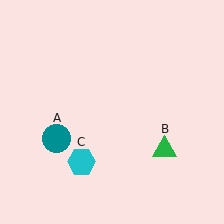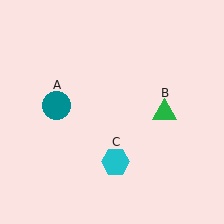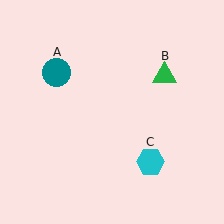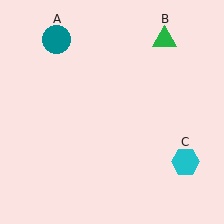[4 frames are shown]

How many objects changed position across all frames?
3 objects changed position: teal circle (object A), green triangle (object B), cyan hexagon (object C).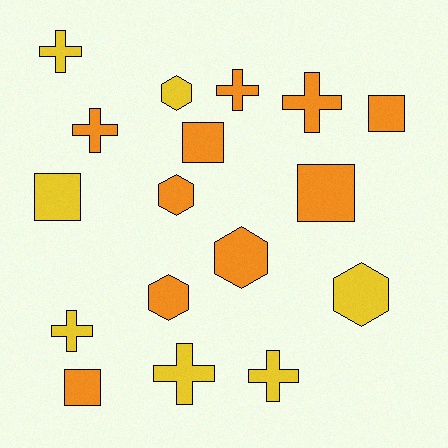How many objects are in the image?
There are 17 objects.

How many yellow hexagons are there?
There are 2 yellow hexagons.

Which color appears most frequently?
Orange, with 10 objects.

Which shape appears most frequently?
Cross, with 7 objects.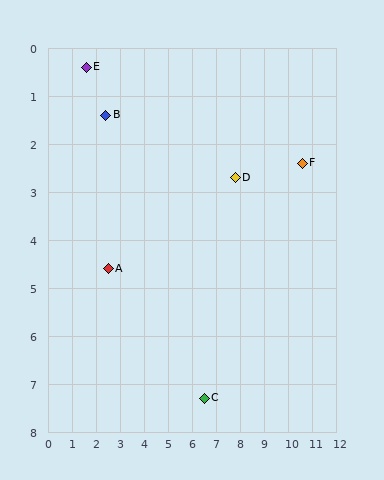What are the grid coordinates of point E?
Point E is at approximately (1.6, 0.4).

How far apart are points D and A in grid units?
Points D and A are about 5.6 grid units apart.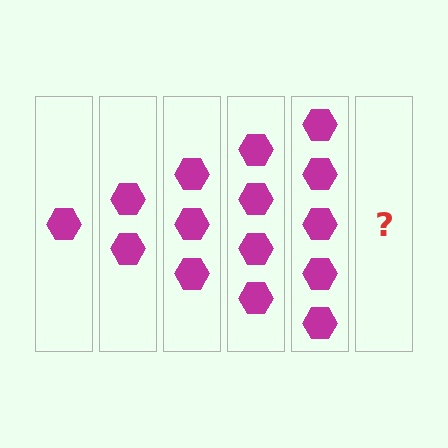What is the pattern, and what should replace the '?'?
The pattern is that each step adds one more hexagon. The '?' should be 6 hexagons.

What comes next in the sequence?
The next element should be 6 hexagons.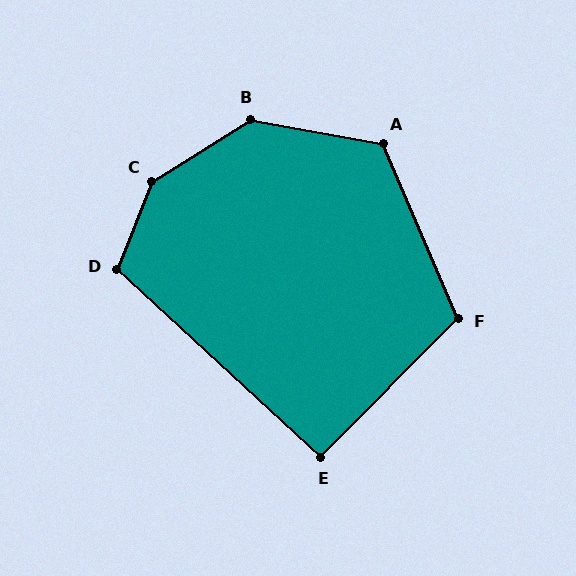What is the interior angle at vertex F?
Approximately 112 degrees (obtuse).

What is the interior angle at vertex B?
Approximately 137 degrees (obtuse).